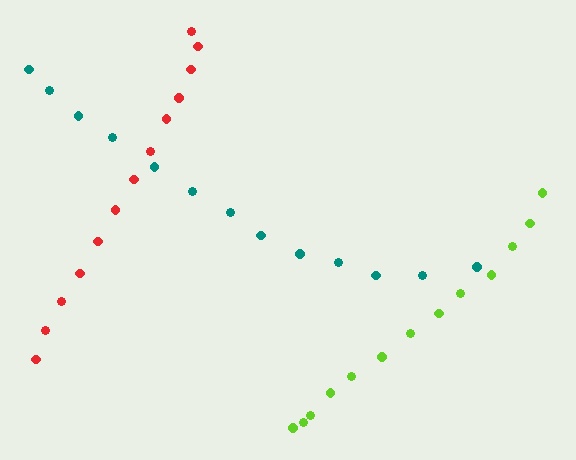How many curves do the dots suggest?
There are 3 distinct paths.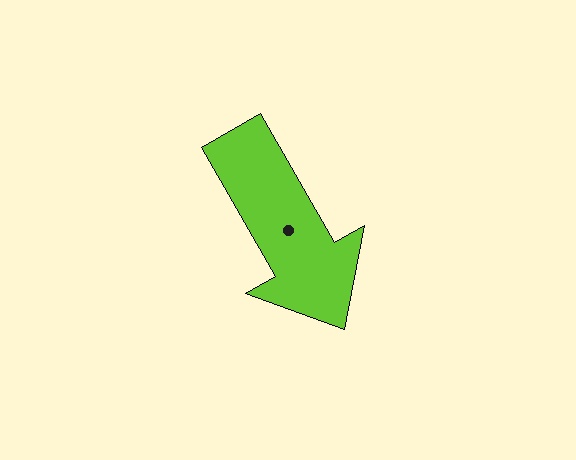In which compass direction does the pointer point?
Southeast.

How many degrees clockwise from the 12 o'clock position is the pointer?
Approximately 150 degrees.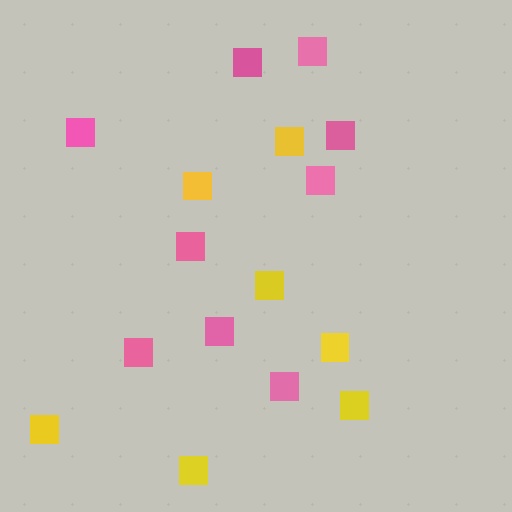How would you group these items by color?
There are 2 groups: one group of pink squares (9) and one group of yellow squares (7).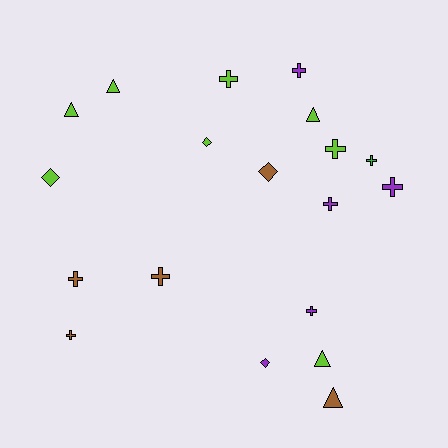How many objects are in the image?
There are 19 objects.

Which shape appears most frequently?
Cross, with 10 objects.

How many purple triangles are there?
There are no purple triangles.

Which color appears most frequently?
Lime, with 8 objects.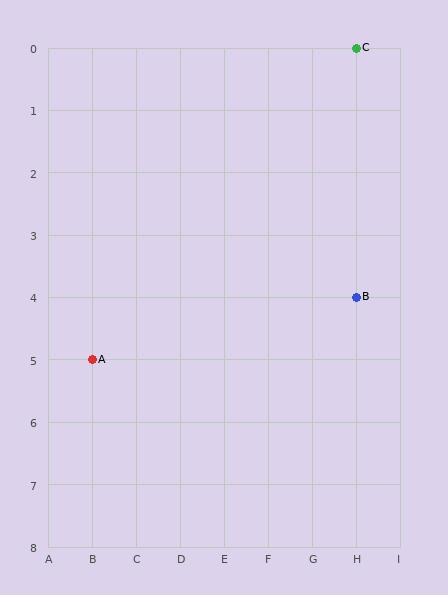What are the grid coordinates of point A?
Point A is at grid coordinates (B, 5).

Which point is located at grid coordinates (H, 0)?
Point C is at (H, 0).